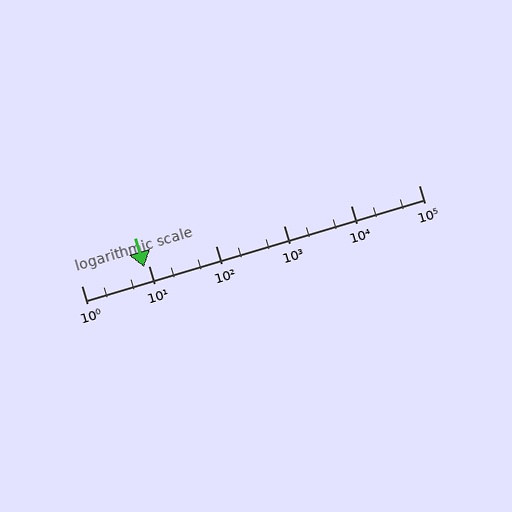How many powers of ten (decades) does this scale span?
The scale spans 5 decades, from 1 to 100000.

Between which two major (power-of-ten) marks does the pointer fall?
The pointer is between 1 and 10.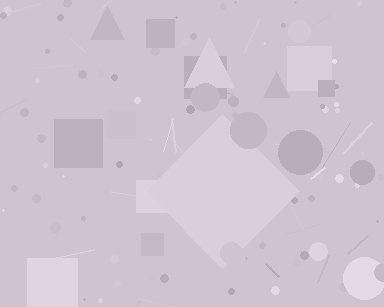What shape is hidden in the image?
A diamond is hidden in the image.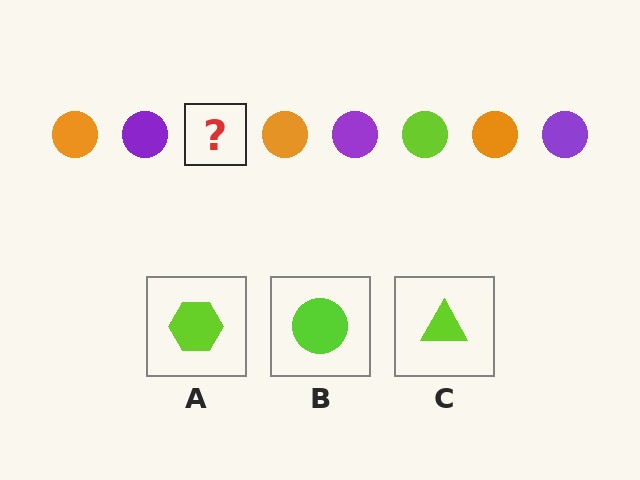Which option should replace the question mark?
Option B.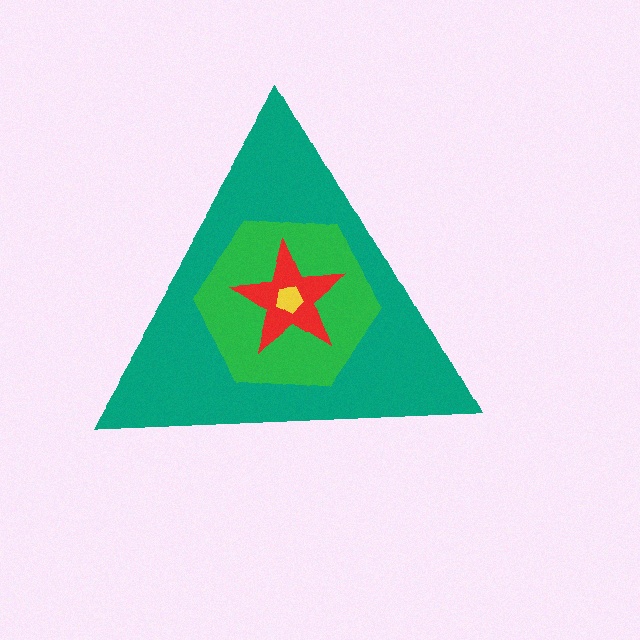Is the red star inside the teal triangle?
Yes.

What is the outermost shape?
The teal triangle.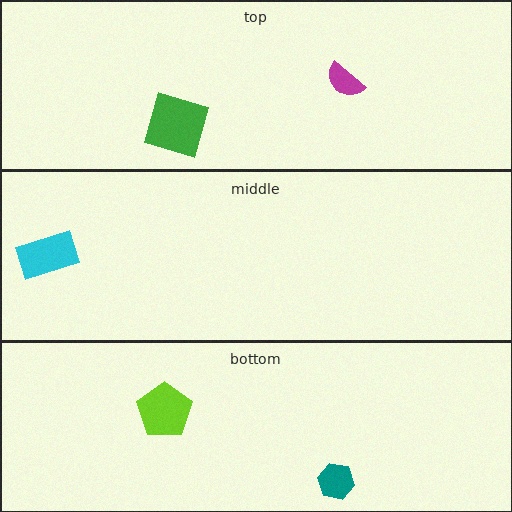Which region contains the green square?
The top region.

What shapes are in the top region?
The magenta semicircle, the green square.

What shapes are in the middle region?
The cyan rectangle.